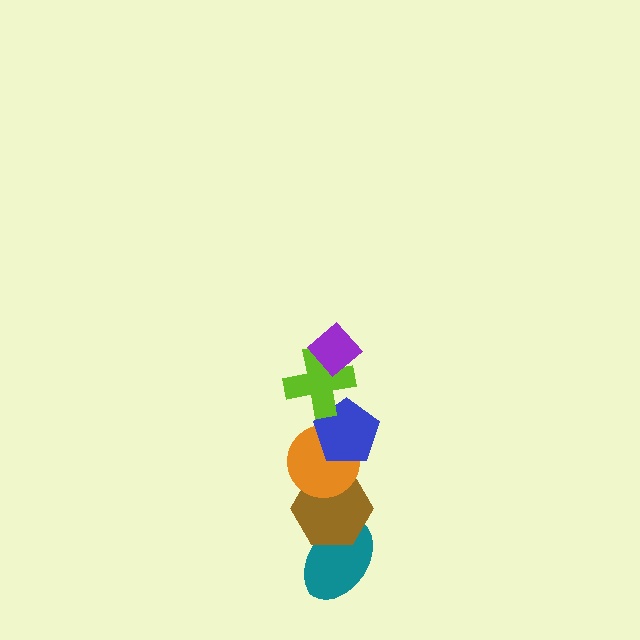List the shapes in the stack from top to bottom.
From top to bottom: the purple diamond, the lime cross, the blue pentagon, the orange circle, the brown hexagon, the teal ellipse.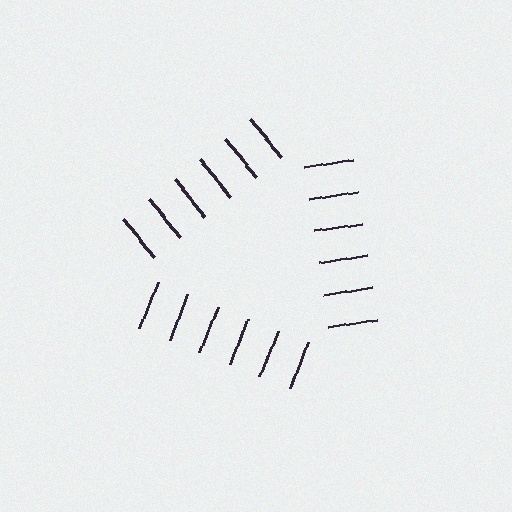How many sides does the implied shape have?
3 sides — the line-ends trace a triangle.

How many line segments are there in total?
18 — 6 along each of the 3 edges.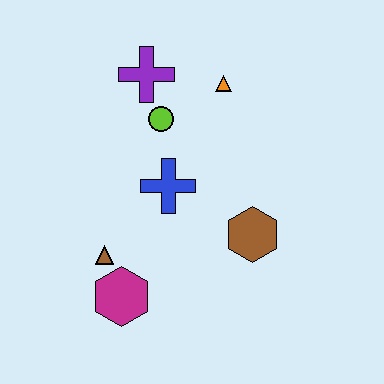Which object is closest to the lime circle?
The purple cross is closest to the lime circle.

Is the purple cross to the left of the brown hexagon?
Yes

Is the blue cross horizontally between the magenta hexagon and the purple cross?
No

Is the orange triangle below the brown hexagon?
No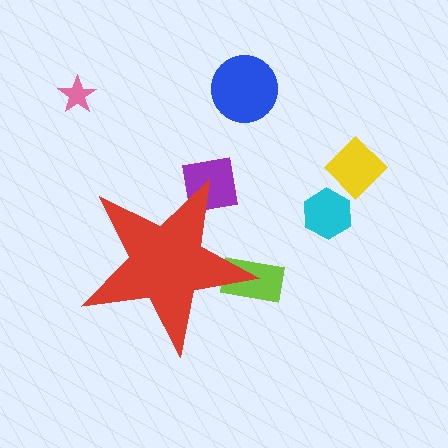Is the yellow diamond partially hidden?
No, the yellow diamond is fully visible.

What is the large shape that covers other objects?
A red star.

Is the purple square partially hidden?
Yes, the purple square is partially hidden behind the red star.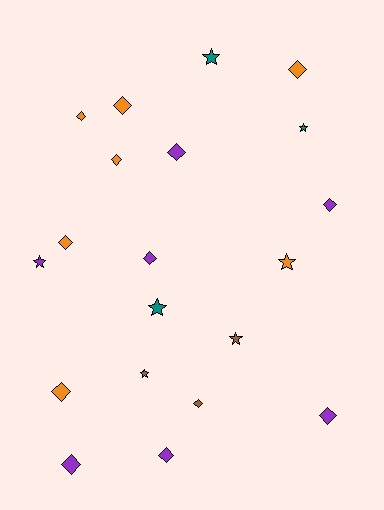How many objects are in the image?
There are 20 objects.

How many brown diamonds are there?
There is 1 brown diamond.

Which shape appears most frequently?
Diamond, with 13 objects.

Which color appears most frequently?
Purple, with 7 objects.